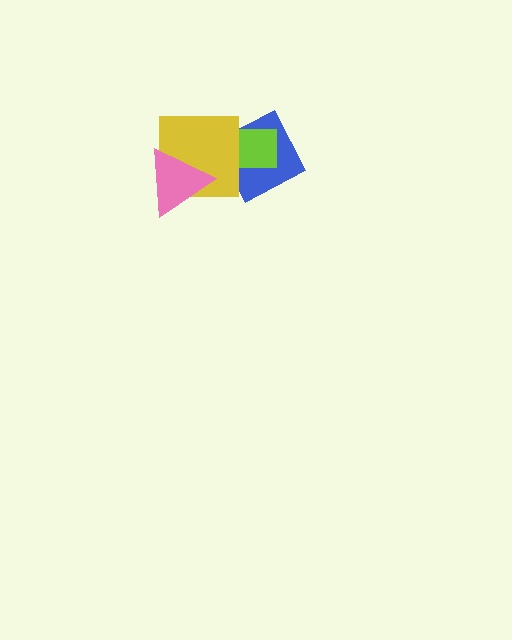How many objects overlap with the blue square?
2 objects overlap with the blue square.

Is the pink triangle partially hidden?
No, no other shape covers it.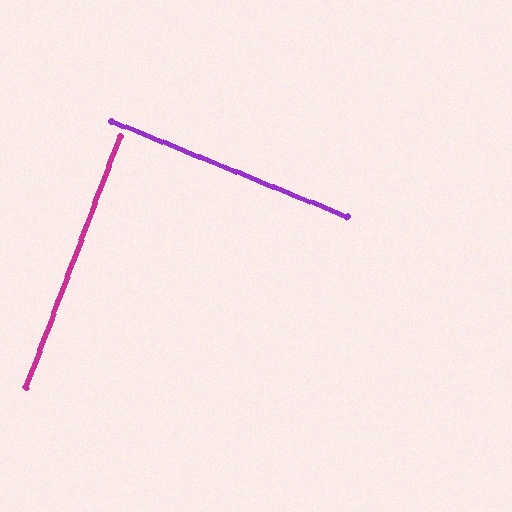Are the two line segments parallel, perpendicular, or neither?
Perpendicular — they meet at approximately 89°.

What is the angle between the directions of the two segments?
Approximately 89 degrees.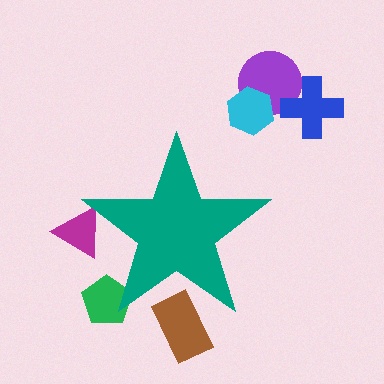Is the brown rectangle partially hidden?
Yes, the brown rectangle is partially hidden behind the teal star.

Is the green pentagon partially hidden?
Yes, the green pentagon is partially hidden behind the teal star.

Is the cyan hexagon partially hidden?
No, the cyan hexagon is fully visible.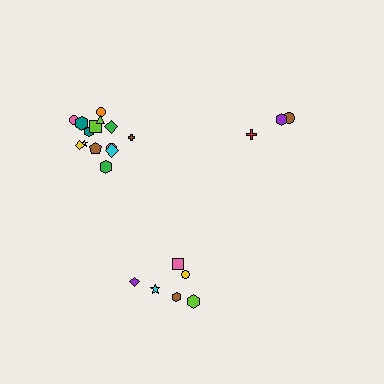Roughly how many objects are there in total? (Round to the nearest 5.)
Roughly 25 objects in total.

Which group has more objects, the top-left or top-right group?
The top-left group.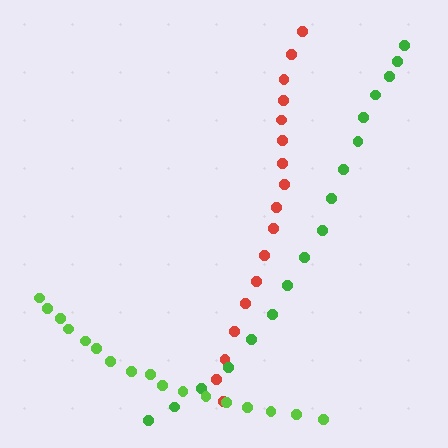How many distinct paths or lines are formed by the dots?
There are 3 distinct paths.